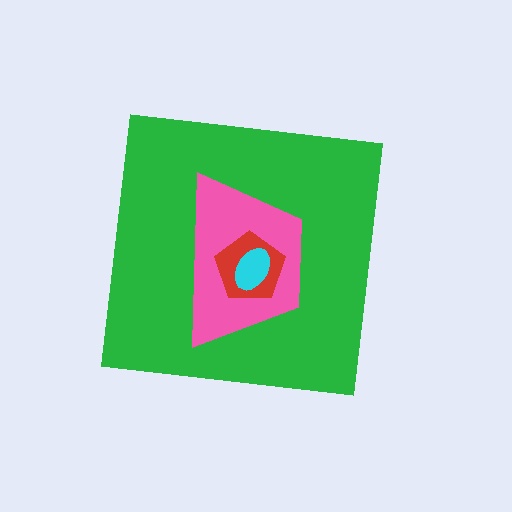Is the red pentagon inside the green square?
Yes.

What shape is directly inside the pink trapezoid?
The red pentagon.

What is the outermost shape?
The green square.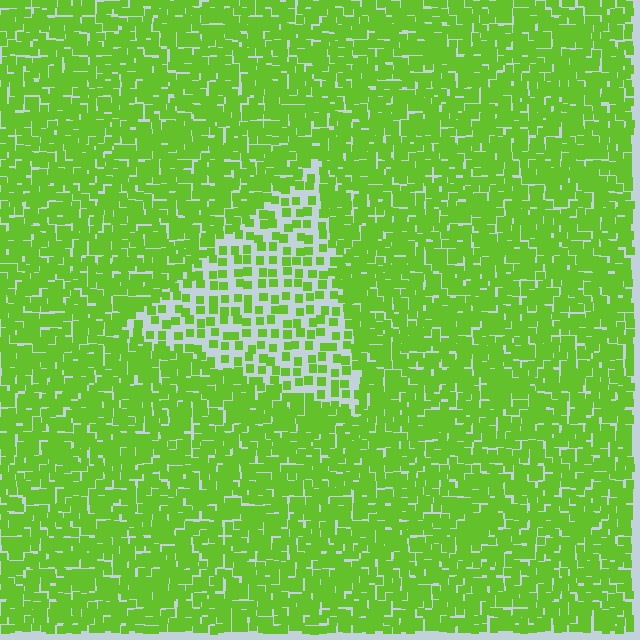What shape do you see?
I see a triangle.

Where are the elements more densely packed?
The elements are more densely packed outside the triangle boundary.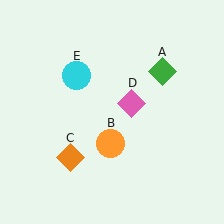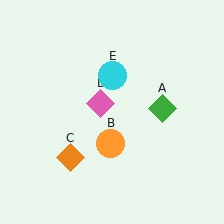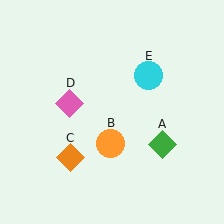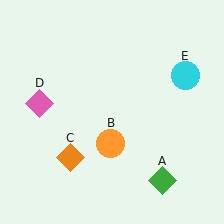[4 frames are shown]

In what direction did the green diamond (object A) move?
The green diamond (object A) moved down.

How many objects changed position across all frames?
3 objects changed position: green diamond (object A), pink diamond (object D), cyan circle (object E).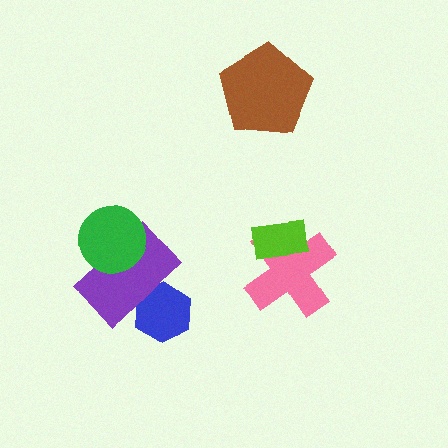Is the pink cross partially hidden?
Yes, it is partially covered by another shape.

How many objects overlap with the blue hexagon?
1 object overlaps with the blue hexagon.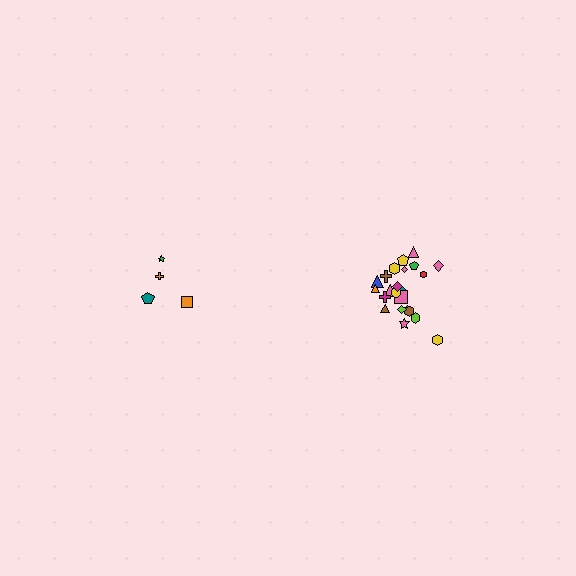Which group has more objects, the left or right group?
The right group.